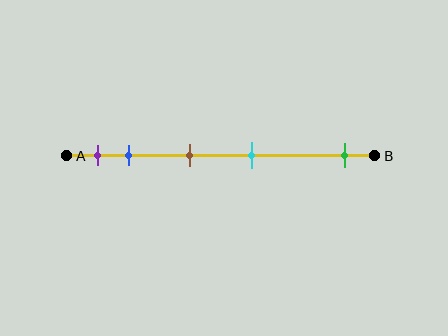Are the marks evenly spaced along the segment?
No, the marks are not evenly spaced.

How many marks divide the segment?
There are 5 marks dividing the segment.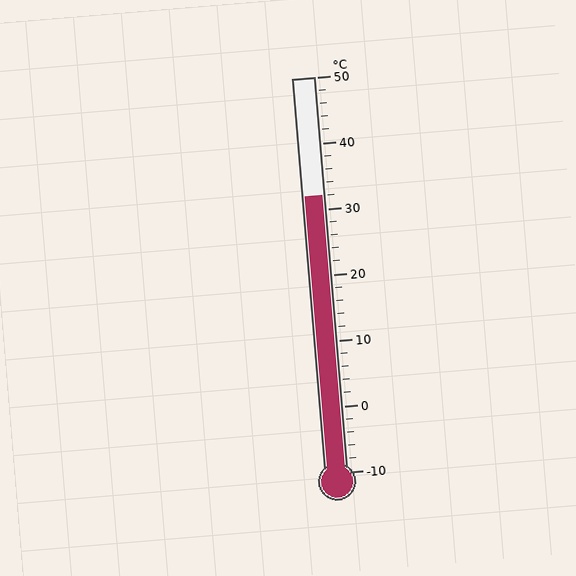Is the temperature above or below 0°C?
The temperature is above 0°C.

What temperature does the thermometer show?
The thermometer shows approximately 32°C.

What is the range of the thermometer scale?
The thermometer scale ranges from -10°C to 50°C.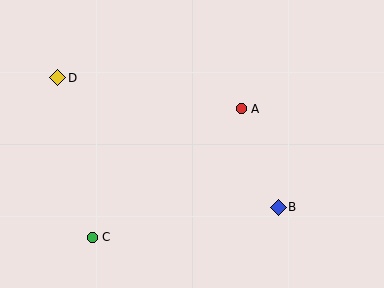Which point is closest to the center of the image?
Point A at (241, 109) is closest to the center.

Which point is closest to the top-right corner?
Point A is closest to the top-right corner.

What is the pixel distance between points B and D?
The distance between B and D is 256 pixels.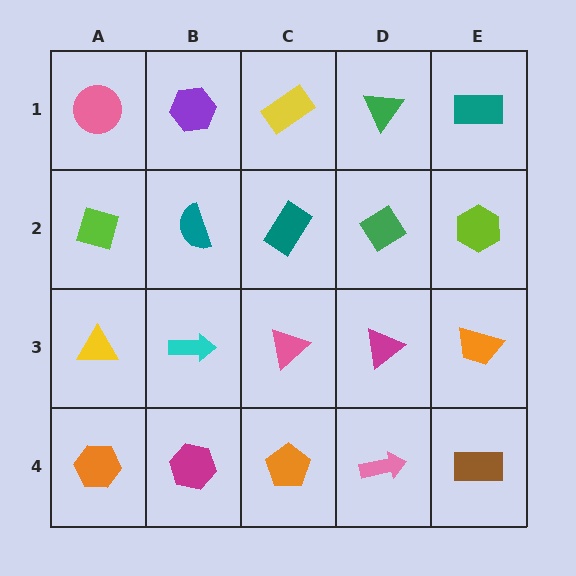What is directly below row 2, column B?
A cyan arrow.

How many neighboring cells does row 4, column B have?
3.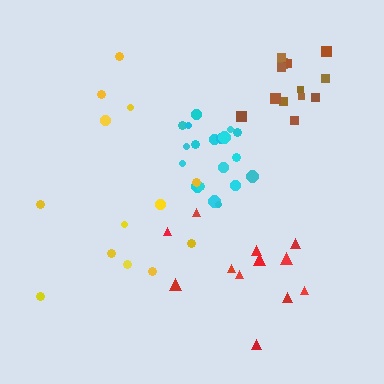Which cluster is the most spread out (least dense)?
Yellow.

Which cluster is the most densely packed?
Cyan.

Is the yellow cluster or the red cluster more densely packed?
Red.